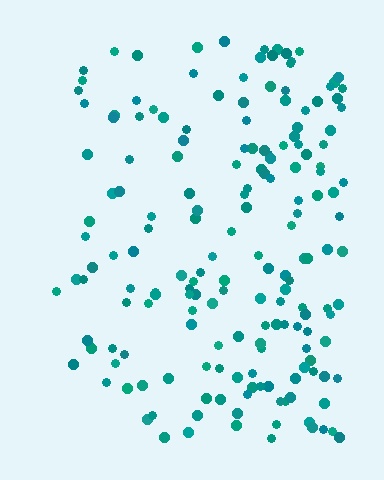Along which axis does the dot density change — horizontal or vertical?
Horizontal.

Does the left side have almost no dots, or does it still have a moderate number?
Still a moderate number, just noticeably fewer than the right.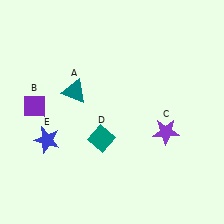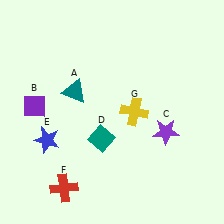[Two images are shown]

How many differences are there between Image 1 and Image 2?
There are 2 differences between the two images.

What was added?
A red cross (F), a yellow cross (G) were added in Image 2.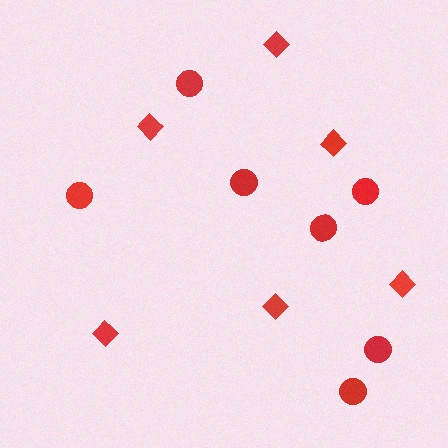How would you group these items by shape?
There are 2 groups: one group of diamonds (6) and one group of circles (7).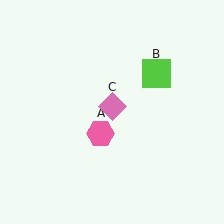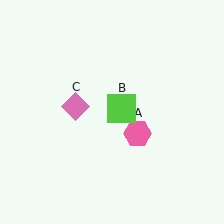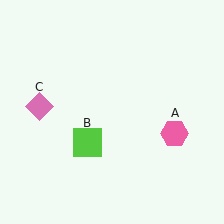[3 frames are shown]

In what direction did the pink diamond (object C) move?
The pink diamond (object C) moved left.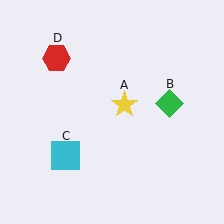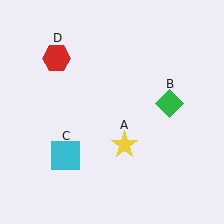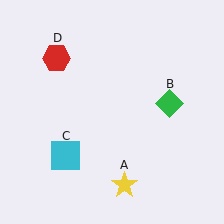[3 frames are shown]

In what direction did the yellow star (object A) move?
The yellow star (object A) moved down.